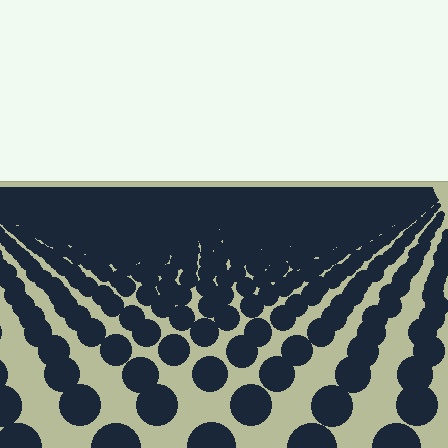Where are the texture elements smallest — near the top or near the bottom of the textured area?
Near the top.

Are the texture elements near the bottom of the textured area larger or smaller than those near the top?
Larger. Near the bottom, elements are closer to the viewer and appear at a bigger on-screen size.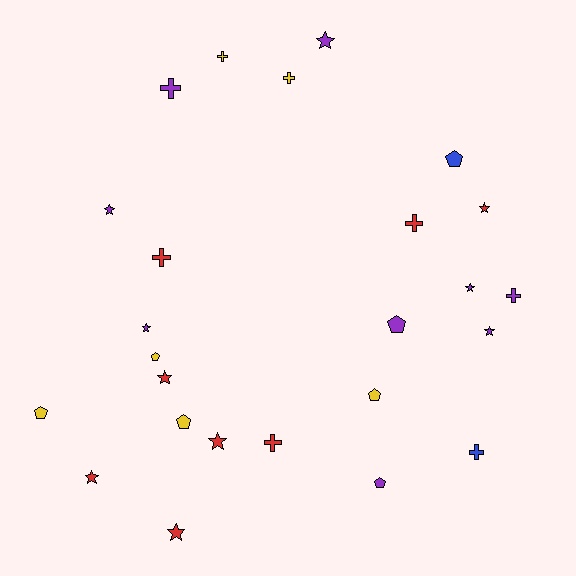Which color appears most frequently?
Purple, with 9 objects.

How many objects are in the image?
There are 25 objects.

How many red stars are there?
There are 5 red stars.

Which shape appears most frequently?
Star, with 10 objects.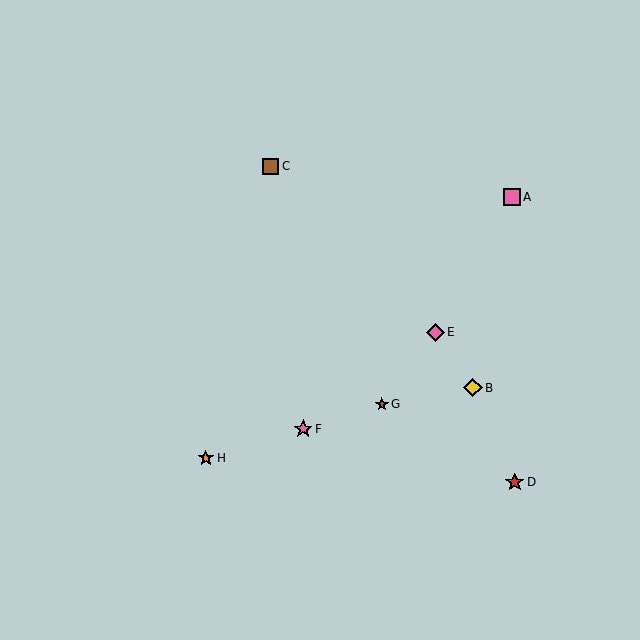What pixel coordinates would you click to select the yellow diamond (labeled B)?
Click at (473, 388) to select the yellow diamond B.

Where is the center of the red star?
The center of the red star is at (515, 482).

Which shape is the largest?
The yellow diamond (labeled B) is the largest.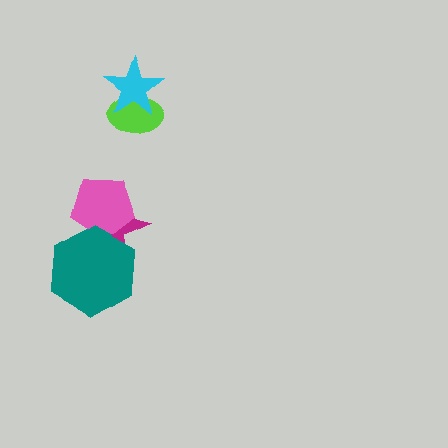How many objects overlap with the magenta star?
2 objects overlap with the magenta star.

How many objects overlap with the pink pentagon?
2 objects overlap with the pink pentagon.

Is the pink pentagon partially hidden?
Yes, it is partially covered by another shape.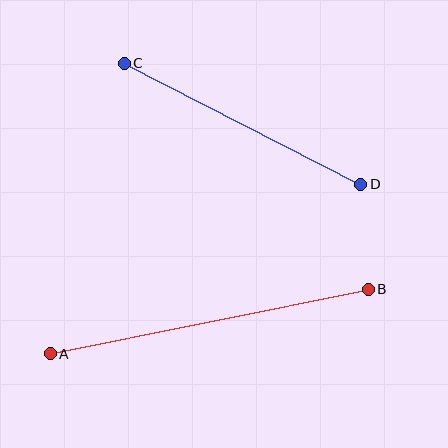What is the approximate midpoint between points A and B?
The midpoint is at approximately (209, 321) pixels.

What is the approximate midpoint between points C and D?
The midpoint is at approximately (242, 124) pixels.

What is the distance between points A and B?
The distance is approximately 324 pixels.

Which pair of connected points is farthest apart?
Points A and B are farthest apart.